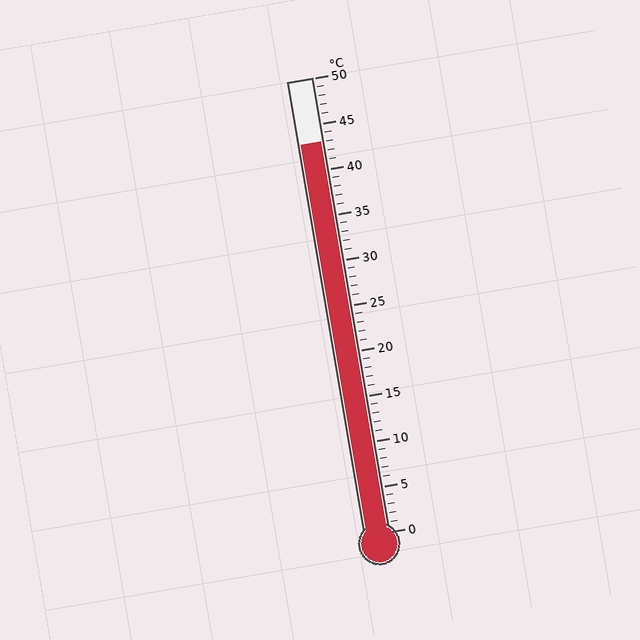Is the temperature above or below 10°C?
The temperature is above 10°C.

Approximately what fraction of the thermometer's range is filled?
The thermometer is filled to approximately 85% of its range.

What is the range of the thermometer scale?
The thermometer scale ranges from 0°C to 50°C.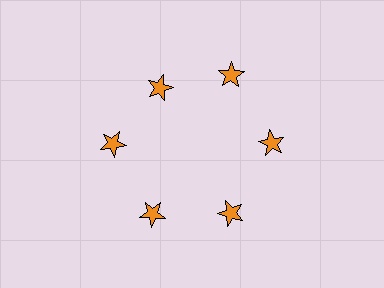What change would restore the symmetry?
The symmetry would be restored by moving it outward, back onto the ring so that all 6 stars sit at equal angles and equal distance from the center.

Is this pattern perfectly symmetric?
No. The 6 orange stars are arranged in a ring, but one element near the 11 o'clock position is pulled inward toward the center, breaking the 6-fold rotational symmetry.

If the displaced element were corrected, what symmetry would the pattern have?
It would have 6-fold rotational symmetry — the pattern would map onto itself every 60 degrees.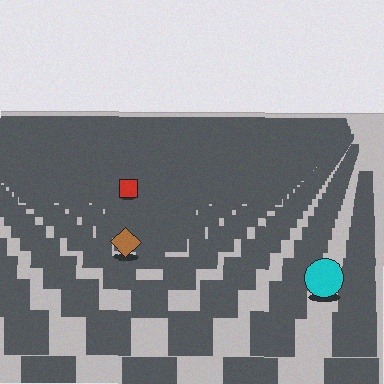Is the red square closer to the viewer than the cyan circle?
No. The cyan circle is closer — you can tell from the texture gradient: the ground texture is coarser near it.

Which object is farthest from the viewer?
The red square is farthest from the viewer. It appears smaller and the ground texture around it is denser.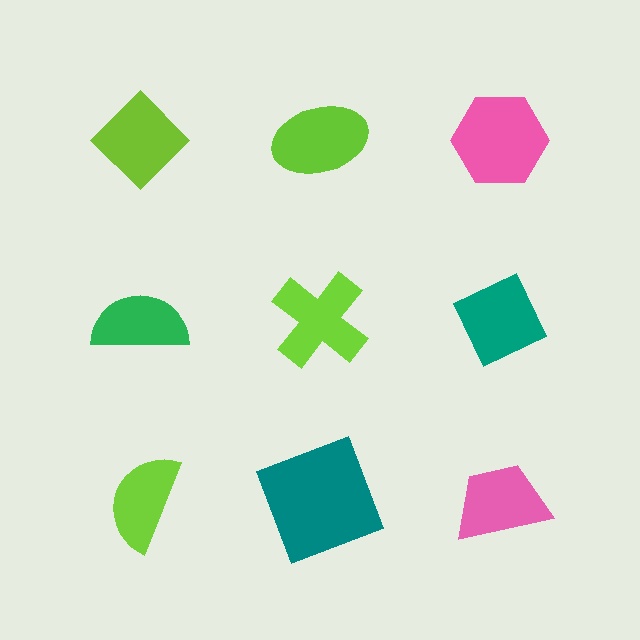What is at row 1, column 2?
A lime ellipse.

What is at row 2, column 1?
A green semicircle.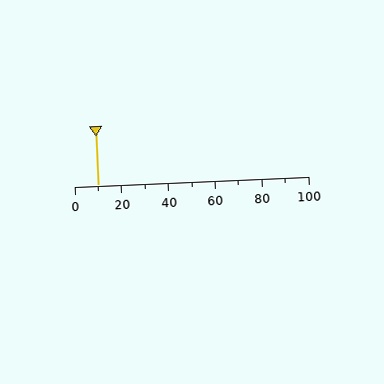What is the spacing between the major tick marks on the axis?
The major ticks are spaced 20 apart.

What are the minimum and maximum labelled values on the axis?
The axis runs from 0 to 100.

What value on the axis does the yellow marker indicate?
The marker indicates approximately 10.